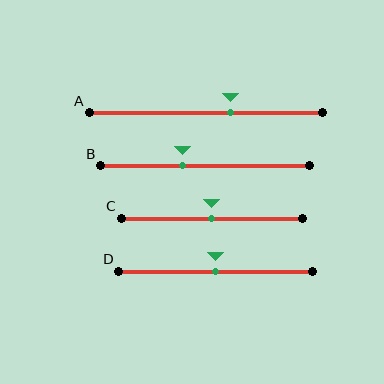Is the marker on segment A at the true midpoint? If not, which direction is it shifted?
No, the marker on segment A is shifted to the right by about 10% of the segment length.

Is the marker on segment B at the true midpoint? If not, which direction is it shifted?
No, the marker on segment B is shifted to the left by about 11% of the segment length.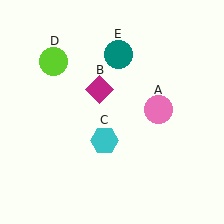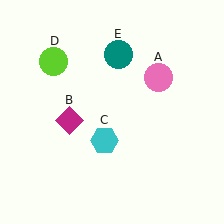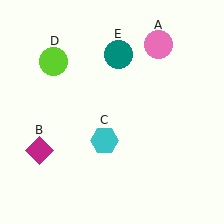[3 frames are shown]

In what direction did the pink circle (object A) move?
The pink circle (object A) moved up.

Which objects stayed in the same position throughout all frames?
Cyan hexagon (object C) and lime circle (object D) and teal circle (object E) remained stationary.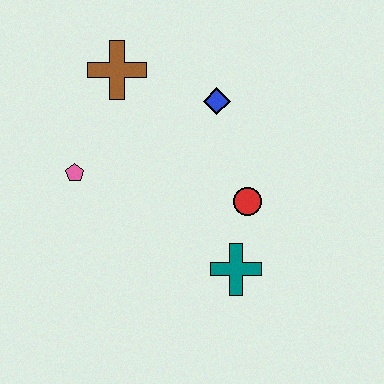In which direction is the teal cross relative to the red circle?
The teal cross is below the red circle.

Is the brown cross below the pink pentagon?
No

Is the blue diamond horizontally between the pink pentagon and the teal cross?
Yes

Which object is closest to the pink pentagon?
The brown cross is closest to the pink pentagon.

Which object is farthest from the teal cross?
The brown cross is farthest from the teal cross.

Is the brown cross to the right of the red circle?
No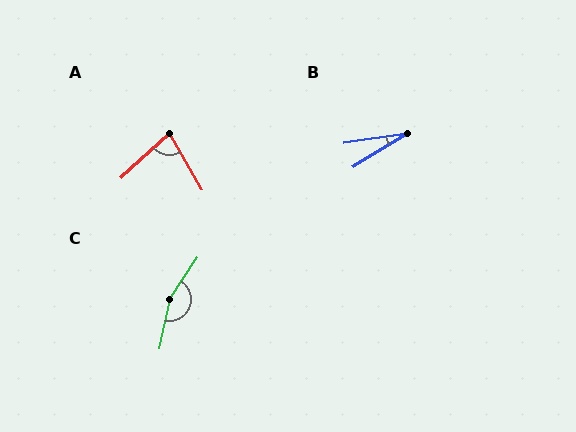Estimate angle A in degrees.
Approximately 77 degrees.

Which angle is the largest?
C, at approximately 158 degrees.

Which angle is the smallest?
B, at approximately 23 degrees.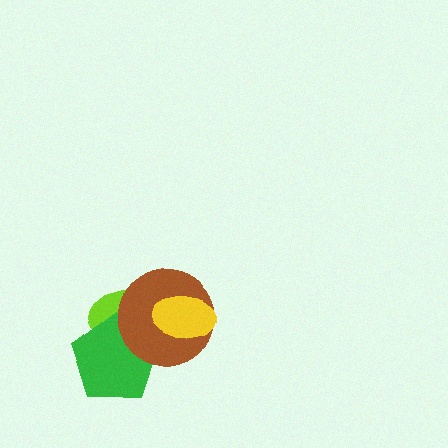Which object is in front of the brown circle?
The yellow ellipse is in front of the brown circle.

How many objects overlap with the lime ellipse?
3 objects overlap with the lime ellipse.